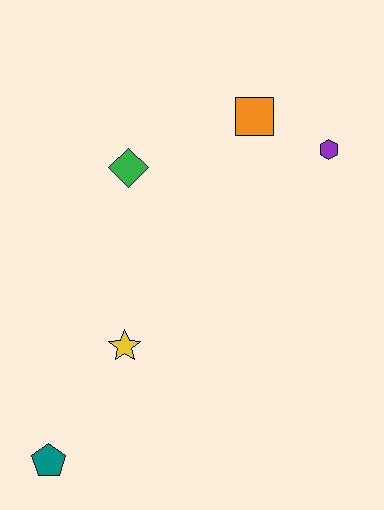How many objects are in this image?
There are 5 objects.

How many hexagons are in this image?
There is 1 hexagon.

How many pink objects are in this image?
There are no pink objects.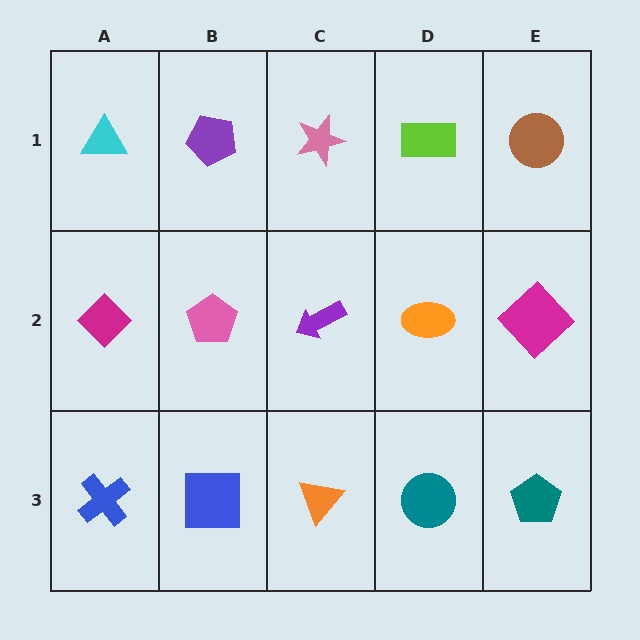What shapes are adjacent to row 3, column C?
A purple arrow (row 2, column C), a blue square (row 3, column B), a teal circle (row 3, column D).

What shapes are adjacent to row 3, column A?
A magenta diamond (row 2, column A), a blue square (row 3, column B).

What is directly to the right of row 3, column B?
An orange triangle.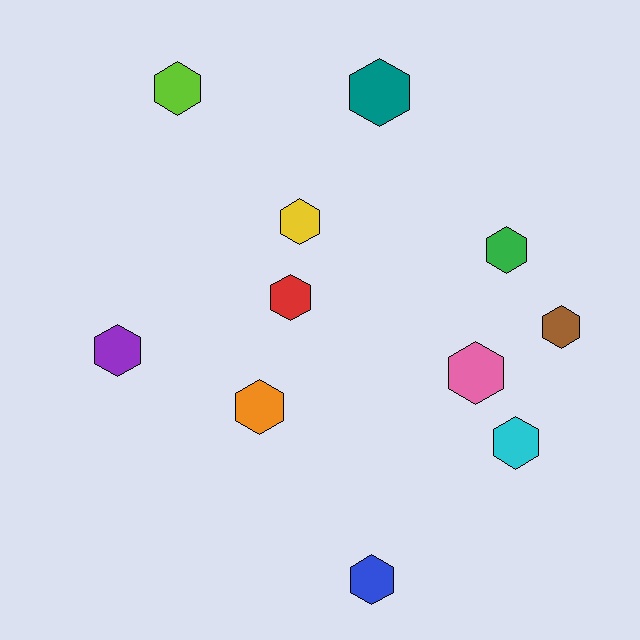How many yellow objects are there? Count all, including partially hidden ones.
There is 1 yellow object.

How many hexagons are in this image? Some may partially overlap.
There are 11 hexagons.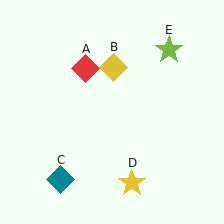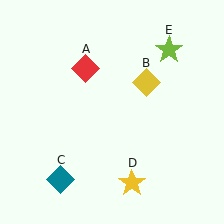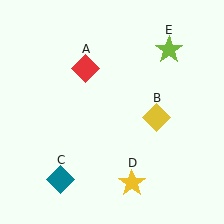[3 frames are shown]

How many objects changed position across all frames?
1 object changed position: yellow diamond (object B).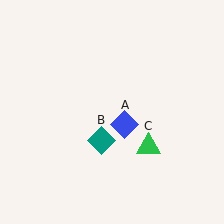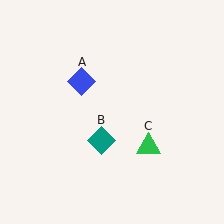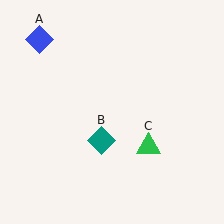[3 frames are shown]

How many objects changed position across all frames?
1 object changed position: blue diamond (object A).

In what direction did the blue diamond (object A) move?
The blue diamond (object A) moved up and to the left.